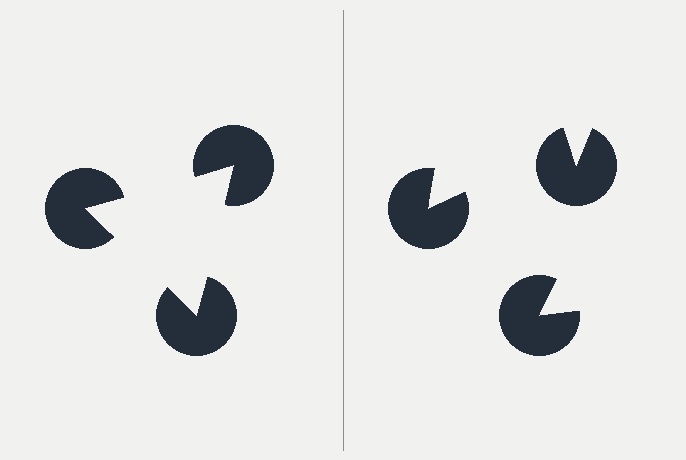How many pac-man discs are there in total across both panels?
6 — 3 on each side.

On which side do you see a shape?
An illusory triangle appears on the left side. On the right side the wedge cuts are rotated, so no coherent shape forms.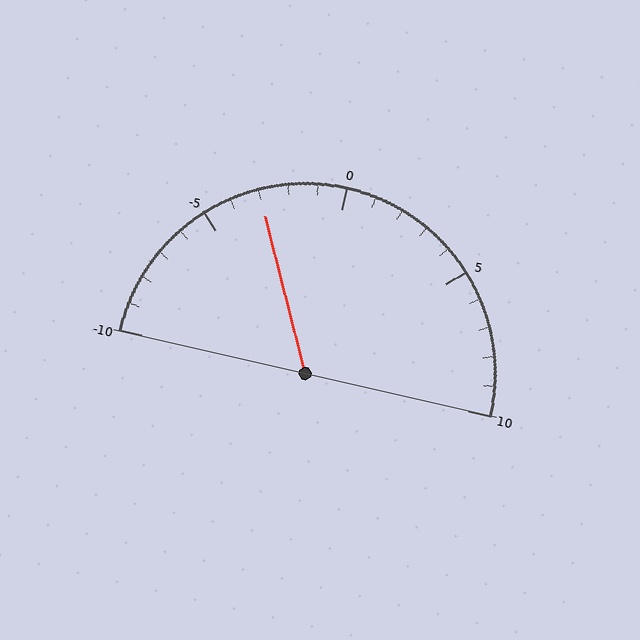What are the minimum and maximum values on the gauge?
The gauge ranges from -10 to 10.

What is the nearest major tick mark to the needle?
The nearest major tick mark is -5.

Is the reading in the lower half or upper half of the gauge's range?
The reading is in the lower half of the range (-10 to 10).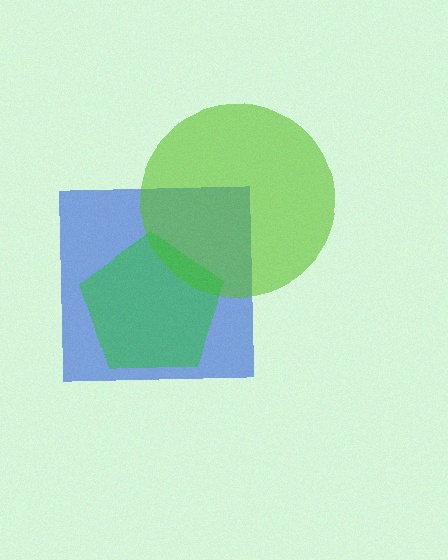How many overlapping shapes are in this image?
There are 3 overlapping shapes in the image.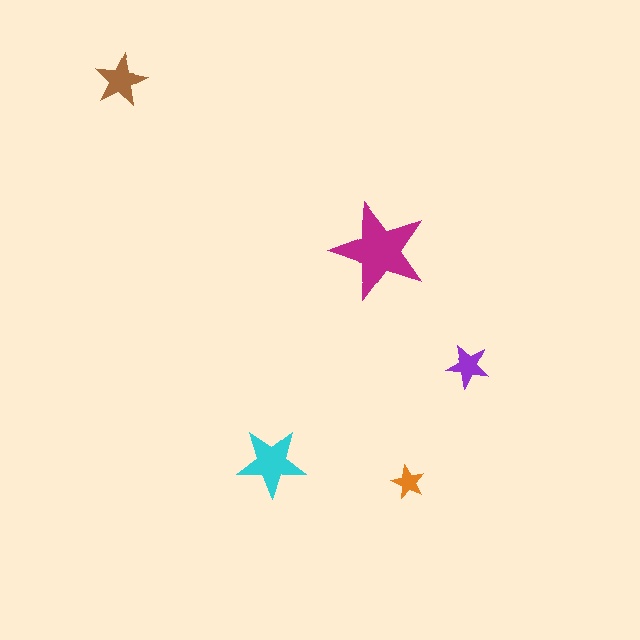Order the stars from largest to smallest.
the magenta one, the cyan one, the brown one, the purple one, the orange one.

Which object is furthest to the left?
The brown star is leftmost.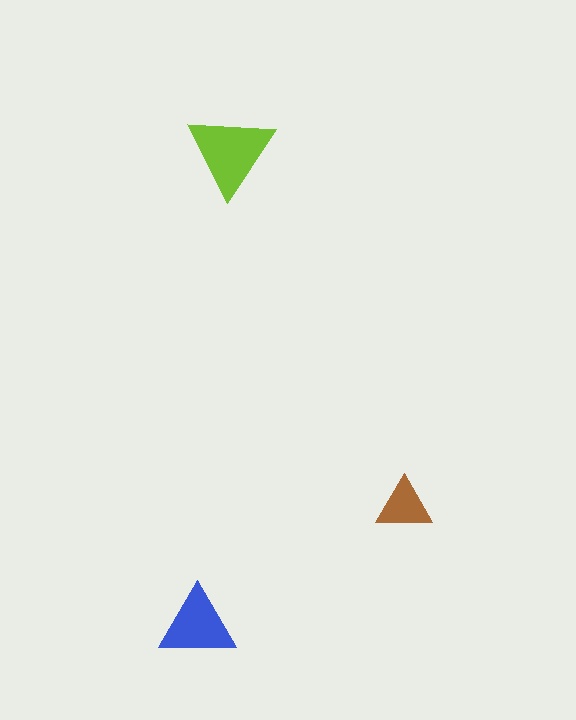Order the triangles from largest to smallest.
the lime one, the blue one, the brown one.